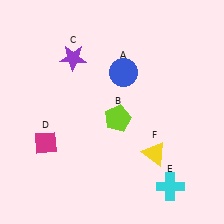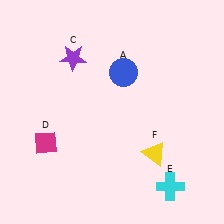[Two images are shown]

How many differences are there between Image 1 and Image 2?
There is 1 difference between the two images.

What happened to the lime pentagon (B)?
The lime pentagon (B) was removed in Image 2. It was in the bottom-right area of Image 1.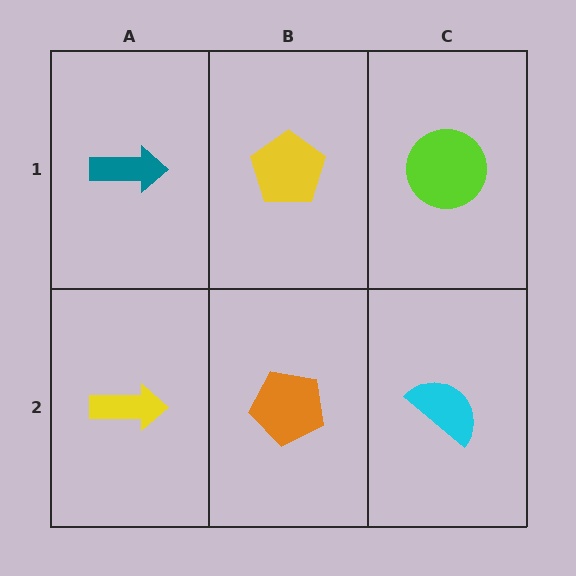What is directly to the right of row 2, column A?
An orange pentagon.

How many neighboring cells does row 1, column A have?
2.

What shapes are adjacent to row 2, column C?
A lime circle (row 1, column C), an orange pentagon (row 2, column B).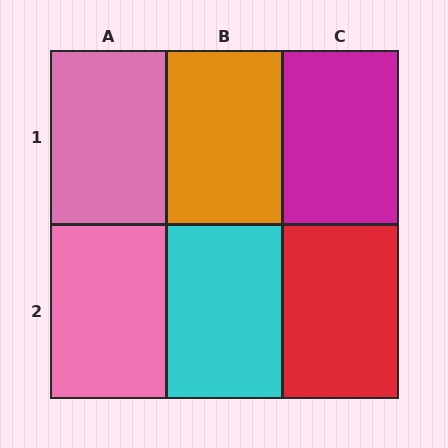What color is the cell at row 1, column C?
Magenta.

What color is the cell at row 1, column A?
Pink.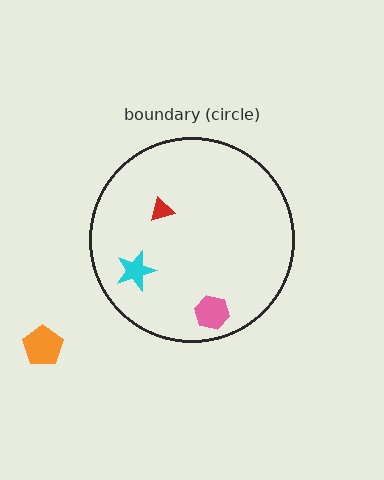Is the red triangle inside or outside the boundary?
Inside.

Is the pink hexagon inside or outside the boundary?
Inside.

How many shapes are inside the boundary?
3 inside, 1 outside.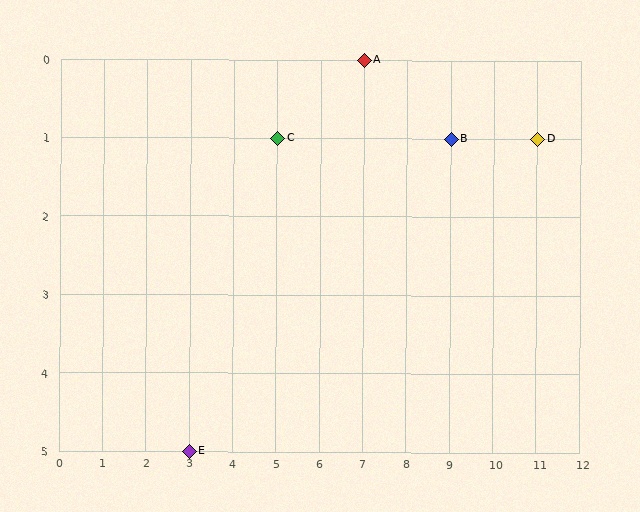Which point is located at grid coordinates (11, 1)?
Point D is at (11, 1).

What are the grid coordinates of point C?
Point C is at grid coordinates (5, 1).